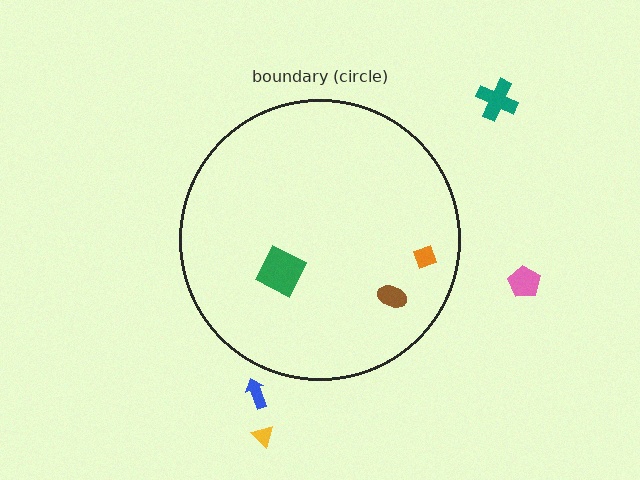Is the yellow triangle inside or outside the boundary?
Outside.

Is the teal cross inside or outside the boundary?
Outside.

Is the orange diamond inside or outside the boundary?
Inside.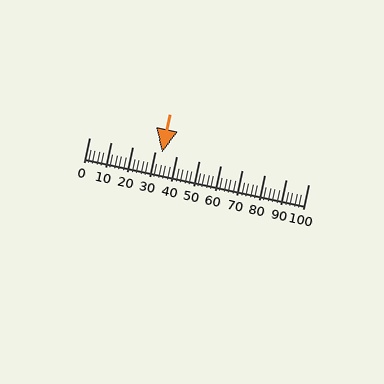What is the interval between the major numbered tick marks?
The major tick marks are spaced 10 units apart.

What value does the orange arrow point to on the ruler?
The orange arrow points to approximately 33.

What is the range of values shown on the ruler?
The ruler shows values from 0 to 100.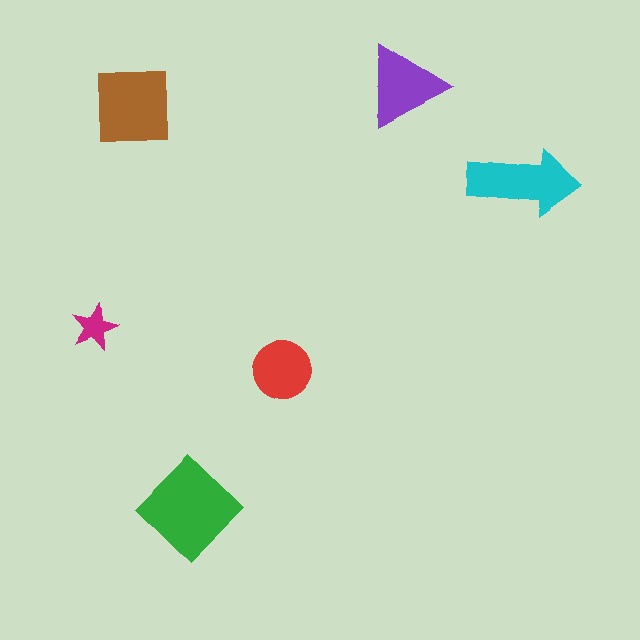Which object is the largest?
The green diamond.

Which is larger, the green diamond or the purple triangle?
The green diamond.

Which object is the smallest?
The magenta star.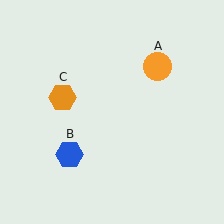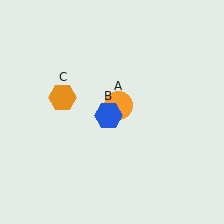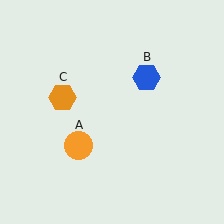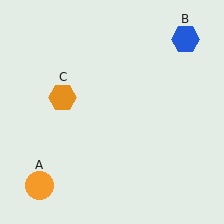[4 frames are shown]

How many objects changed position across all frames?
2 objects changed position: orange circle (object A), blue hexagon (object B).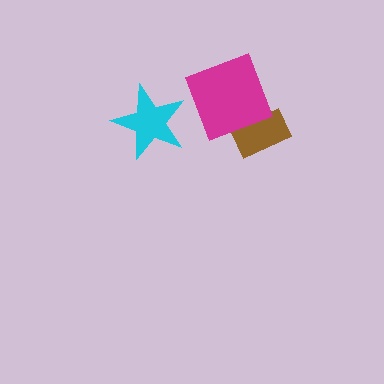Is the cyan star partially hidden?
No, no other shape covers it.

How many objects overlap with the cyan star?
0 objects overlap with the cyan star.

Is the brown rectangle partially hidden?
Yes, it is partially covered by another shape.